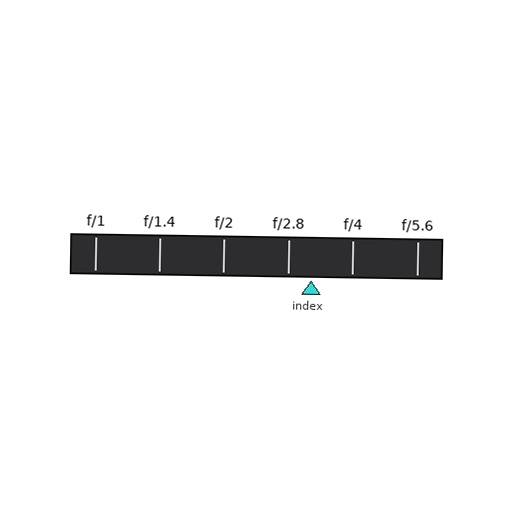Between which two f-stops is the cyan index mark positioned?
The index mark is between f/2.8 and f/4.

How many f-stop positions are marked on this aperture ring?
There are 6 f-stop positions marked.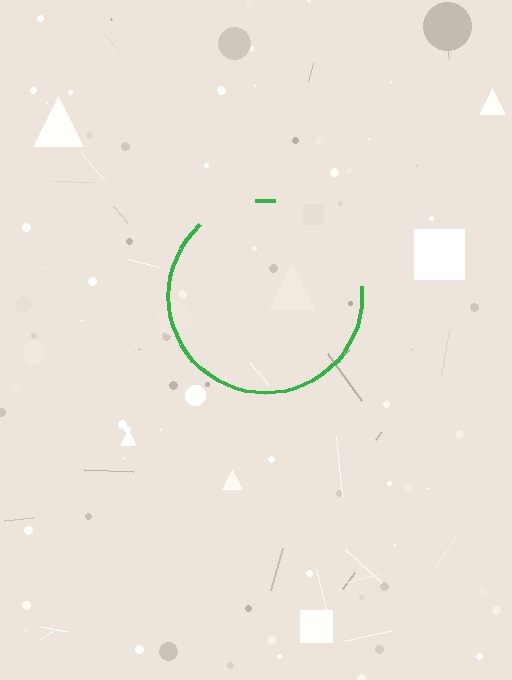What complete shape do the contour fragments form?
The contour fragments form a circle.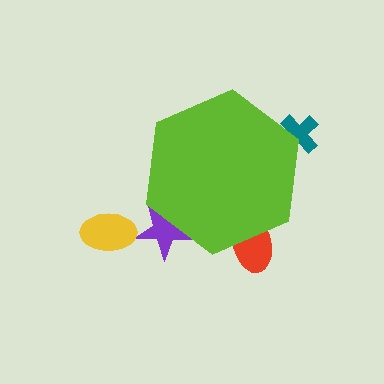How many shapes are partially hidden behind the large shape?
3 shapes are partially hidden.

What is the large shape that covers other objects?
A lime hexagon.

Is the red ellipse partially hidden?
Yes, the red ellipse is partially hidden behind the lime hexagon.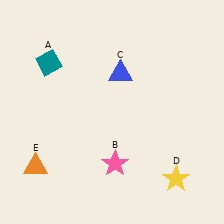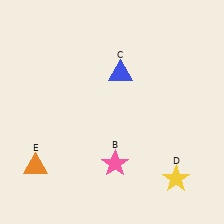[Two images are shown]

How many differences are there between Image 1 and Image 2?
There is 1 difference between the two images.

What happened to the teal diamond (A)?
The teal diamond (A) was removed in Image 2. It was in the top-left area of Image 1.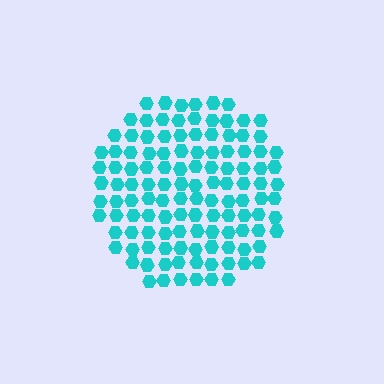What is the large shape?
The large shape is a circle.